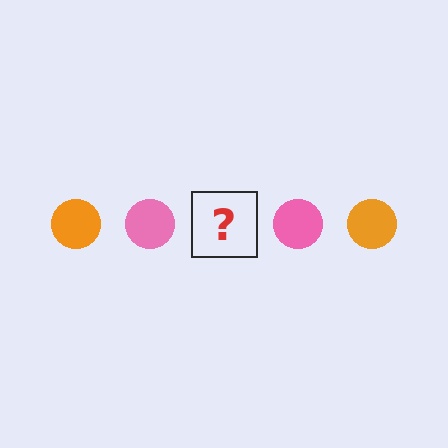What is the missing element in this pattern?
The missing element is an orange circle.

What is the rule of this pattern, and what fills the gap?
The rule is that the pattern cycles through orange, pink circles. The gap should be filled with an orange circle.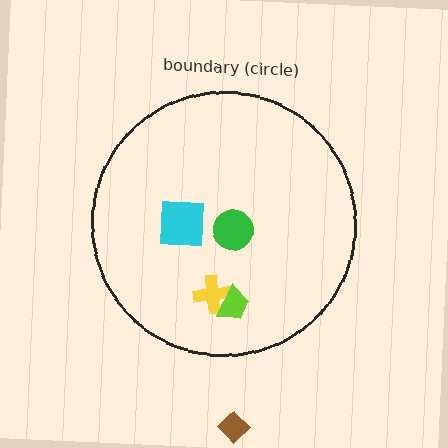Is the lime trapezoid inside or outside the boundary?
Inside.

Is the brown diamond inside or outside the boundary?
Outside.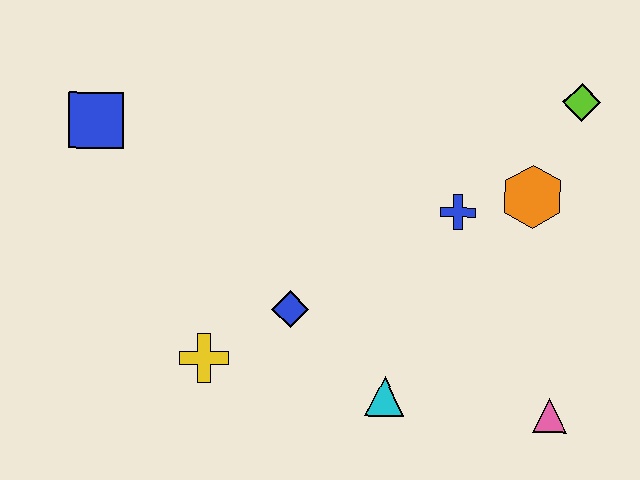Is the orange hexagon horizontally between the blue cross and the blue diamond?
No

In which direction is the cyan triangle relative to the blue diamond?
The cyan triangle is to the right of the blue diamond.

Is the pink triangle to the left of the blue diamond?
No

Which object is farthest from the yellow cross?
The lime diamond is farthest from the yellow cross.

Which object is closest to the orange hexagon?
The blue cross is closest to the orange hexagon.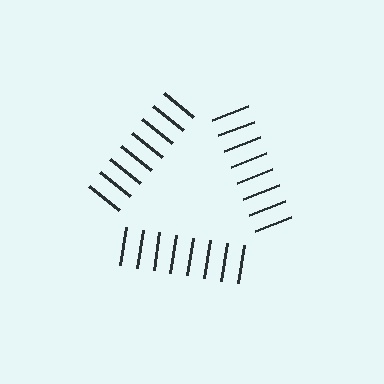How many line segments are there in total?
24 — 8 along each of the 3 edges.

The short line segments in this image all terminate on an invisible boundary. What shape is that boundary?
An illusory triangle — the line segments terminate on its edges but no continuous stroke is drawn.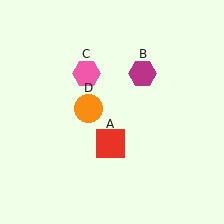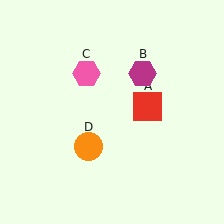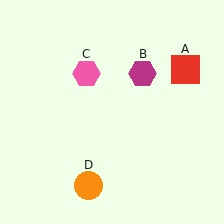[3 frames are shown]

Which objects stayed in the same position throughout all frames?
Magenta hexagon (object B) and pink hexagon (object C) remained stationary.